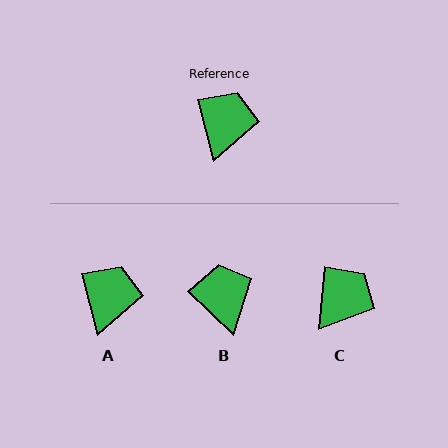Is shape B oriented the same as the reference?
No, it is off by about 31 degrees.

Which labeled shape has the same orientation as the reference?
A.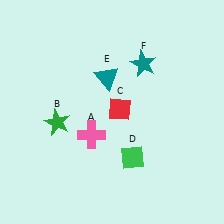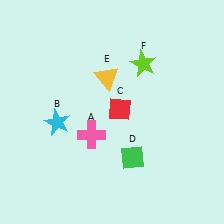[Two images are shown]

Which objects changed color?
B changed from green to cyan. E changed from teal to yellow. F changed from teal to lime.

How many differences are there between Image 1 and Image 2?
There are 3 differences between the two images.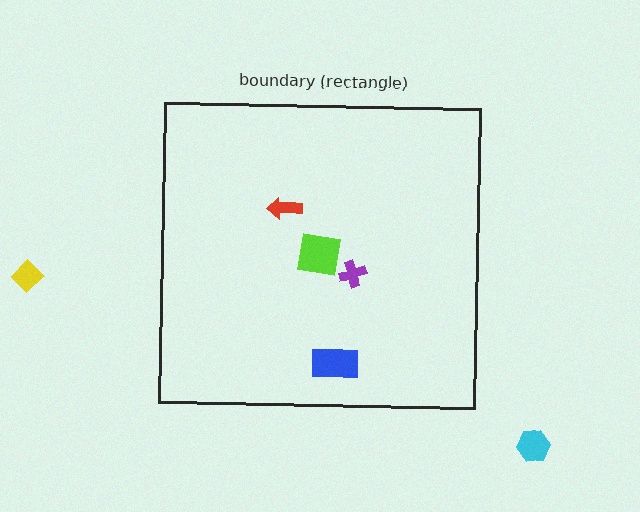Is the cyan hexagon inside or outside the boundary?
Outside.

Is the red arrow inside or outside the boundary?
Inside.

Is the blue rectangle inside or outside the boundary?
Inside.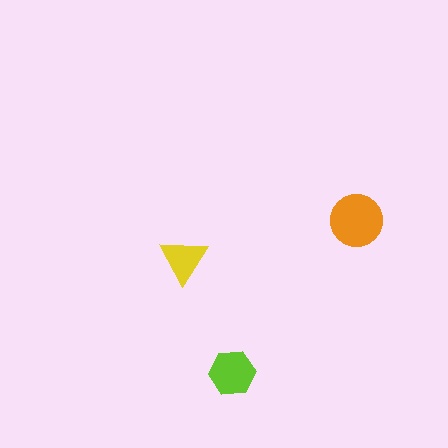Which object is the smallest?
The yellow triangle.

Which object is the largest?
The orange circle.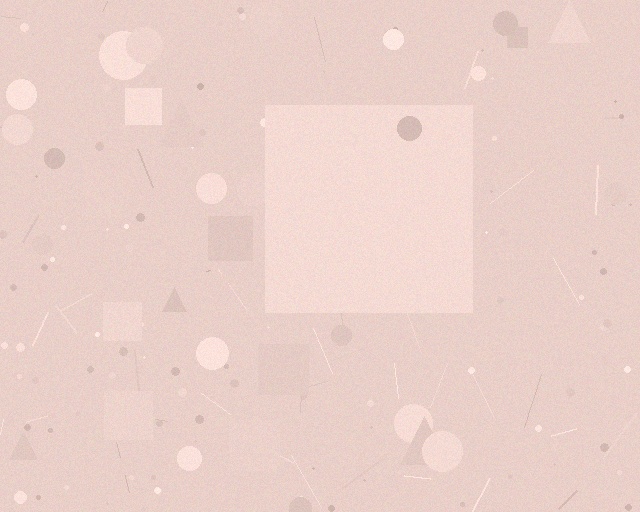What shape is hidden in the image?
A square is hidden in the image.